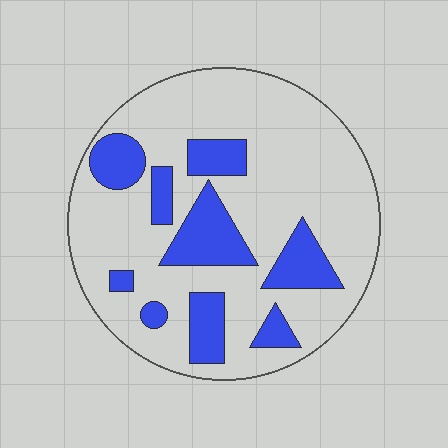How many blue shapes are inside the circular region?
9.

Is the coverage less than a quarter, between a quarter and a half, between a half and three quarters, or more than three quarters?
Less than a quarter.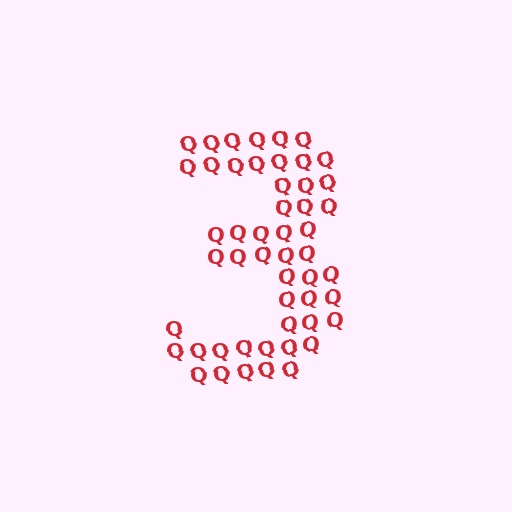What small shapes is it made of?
It is made of small letter Q's.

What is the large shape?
The large shape is the digit 3.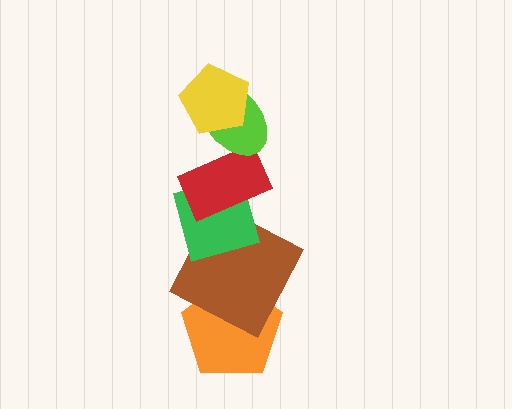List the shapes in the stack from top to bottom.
From top to bottom: the yellow pentagon, the lime ellipse, the red rectangle, the green diamond, the brown square, the orange pentagon.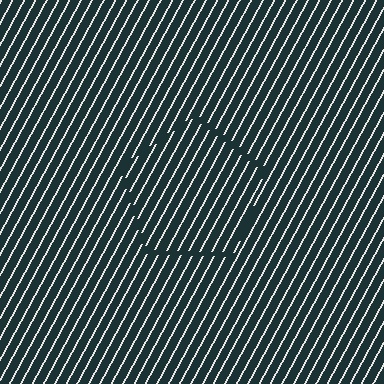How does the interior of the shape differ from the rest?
The interior of the shape contains the same grating, shifted by half a period — the contour is defined by the phase discontinuity where line-ends from the inner and outer gratings abut.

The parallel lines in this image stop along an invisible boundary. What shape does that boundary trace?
An illusory pentagon. The interior of the shape contains the same grating, shifted by half a period — the contour is defined by the phase discontinuity where line-ends from the inner and outer gratings abut.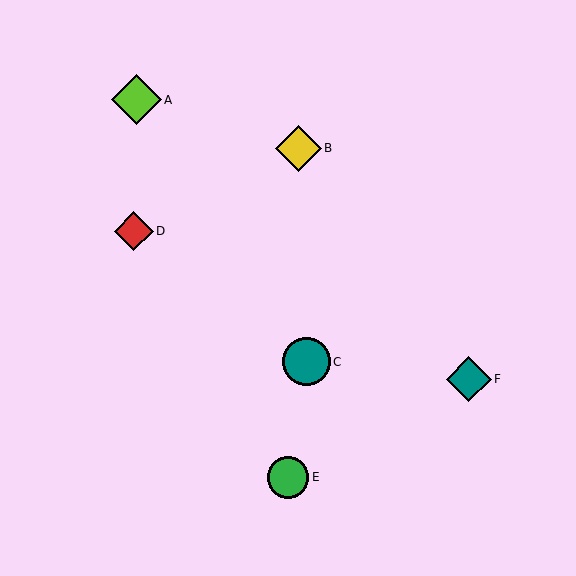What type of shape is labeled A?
Shape A is a lime diamond.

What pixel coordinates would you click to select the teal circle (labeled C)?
Click at (306, 362) to select the teal circle C.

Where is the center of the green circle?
The center of the green circle is at (288, 477).